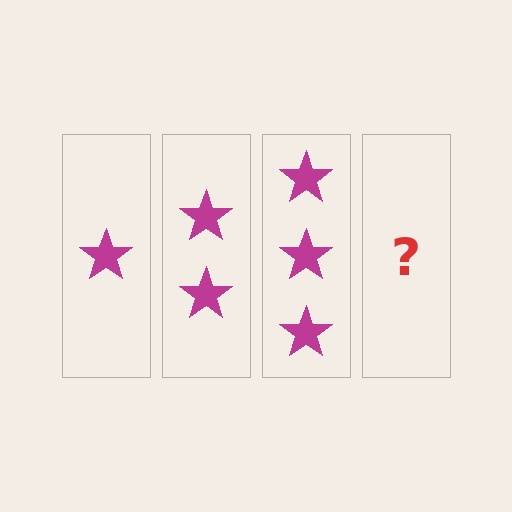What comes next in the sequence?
The next element should be 4 stars.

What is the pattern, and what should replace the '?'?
The pattern is that each step adds one more star. The '?' should be 4 stars.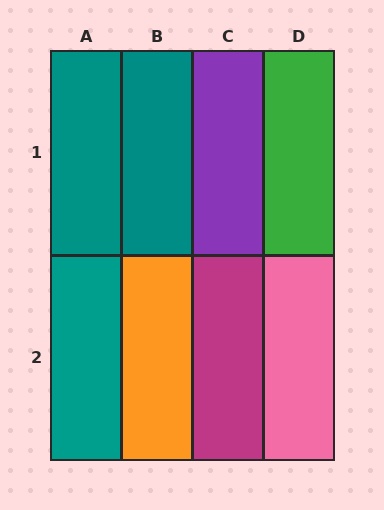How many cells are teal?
3 cells are teal.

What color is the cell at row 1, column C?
Purple.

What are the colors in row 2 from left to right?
Teal, orange, magenta, pink.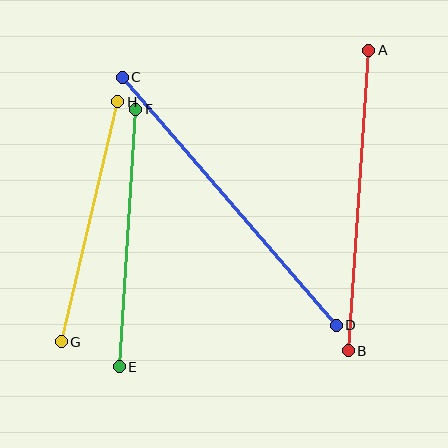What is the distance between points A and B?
The distance is approximately 301 pixels.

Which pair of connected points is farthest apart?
Points C and D are farthest apart.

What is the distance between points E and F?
The distance is approximately 258 pixels.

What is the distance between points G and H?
The distance is approximately 246 pixels.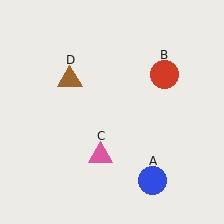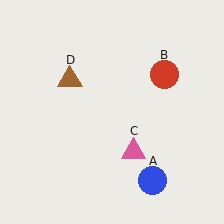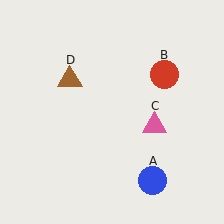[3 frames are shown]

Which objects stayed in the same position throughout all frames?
Blue circle (object A) and red circle (object B) and brown triangle (object D) remained stationary.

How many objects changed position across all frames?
1 object changed position: pink triangle (object C).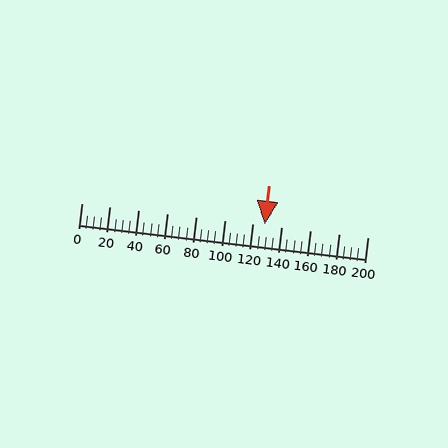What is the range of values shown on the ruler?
The ruler shows values from 0 to 200.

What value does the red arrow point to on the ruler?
The red arrow points to approximately 128.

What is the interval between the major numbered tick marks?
The major tick marks are spaced 20 units apart.